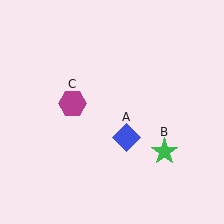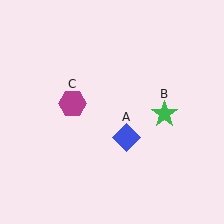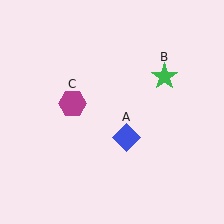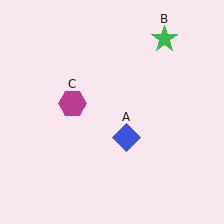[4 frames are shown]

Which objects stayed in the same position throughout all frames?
Blue diamond (object A) and magenta hexagon (object C) remained stationary.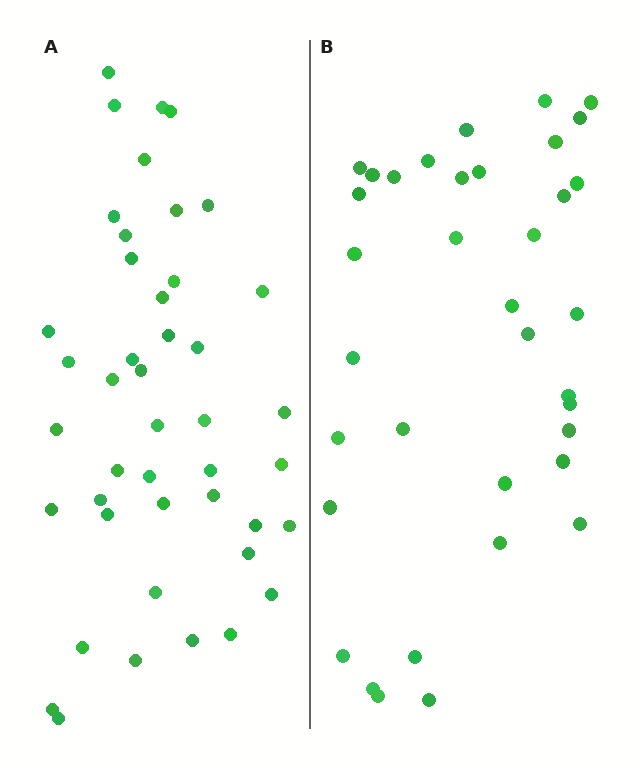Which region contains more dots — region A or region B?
Region A (the left region) has more dots.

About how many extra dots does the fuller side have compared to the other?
Region A has roughly 8 or so more dots than region B.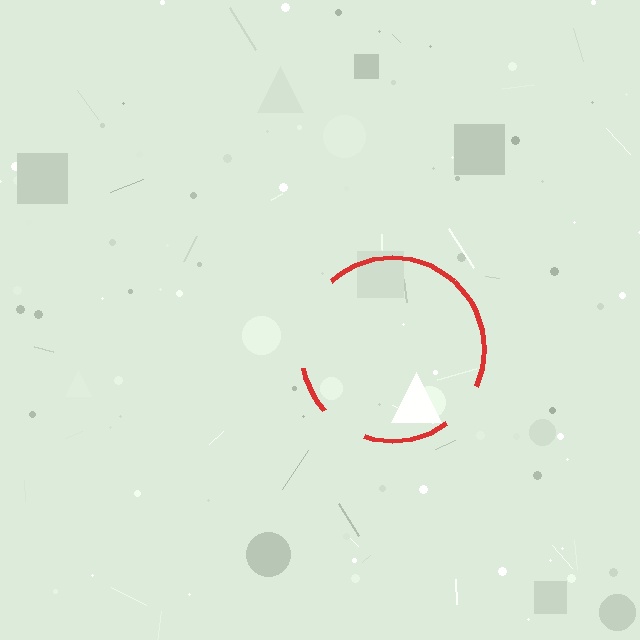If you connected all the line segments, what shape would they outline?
They would outline a circle.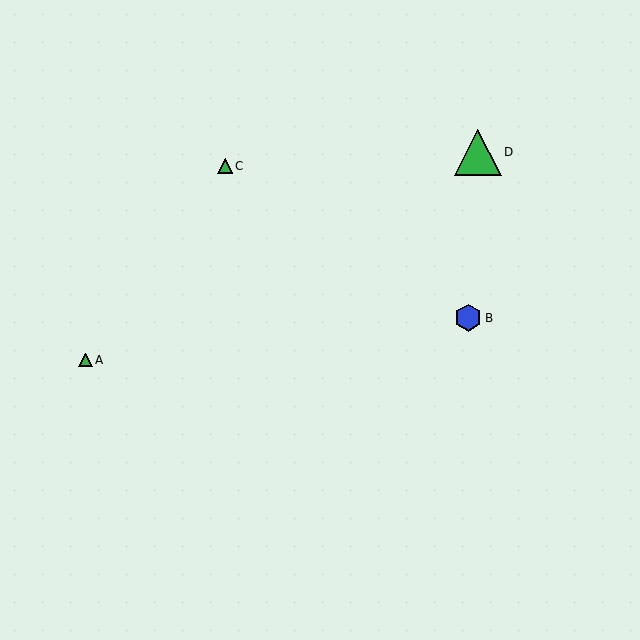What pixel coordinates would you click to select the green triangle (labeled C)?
Click at (225, 166) to select the green triangle C.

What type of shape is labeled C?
Shape C is a green triangle.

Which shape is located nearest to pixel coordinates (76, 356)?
The green triangle (labeled A) at (85, 360) is nearest to that location.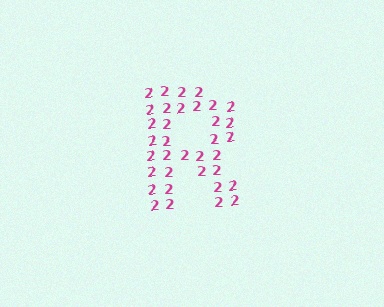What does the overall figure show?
The overall figure shows the letter R.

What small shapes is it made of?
It is made of small digit 2's.